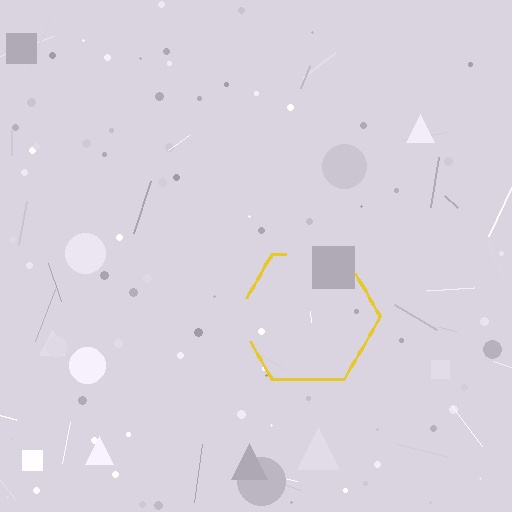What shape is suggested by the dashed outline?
The dashed outline suggests a hexagon.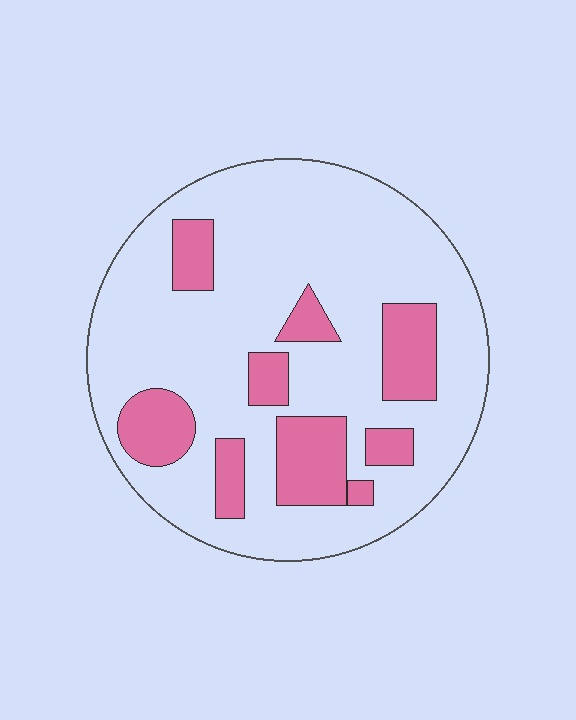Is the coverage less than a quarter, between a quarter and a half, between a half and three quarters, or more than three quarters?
Less than a quarter.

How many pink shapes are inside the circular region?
9.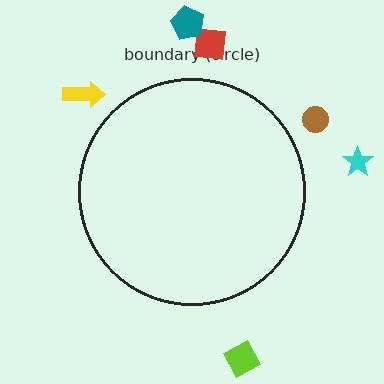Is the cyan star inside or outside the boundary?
Outside.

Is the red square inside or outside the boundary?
Outside.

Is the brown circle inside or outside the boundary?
Outside.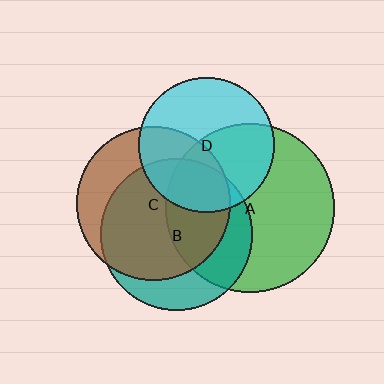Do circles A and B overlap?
Yes.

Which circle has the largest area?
Circle A (green).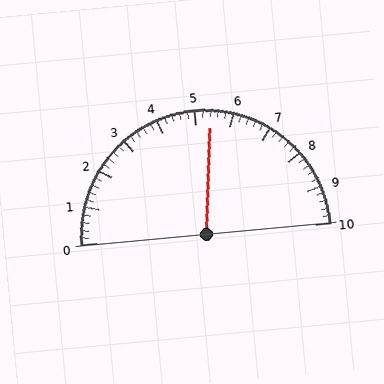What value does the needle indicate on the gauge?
The needle indicates approximately 5.4.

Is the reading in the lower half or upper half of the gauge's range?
The reading is in the upper half of the range (0 to 10).